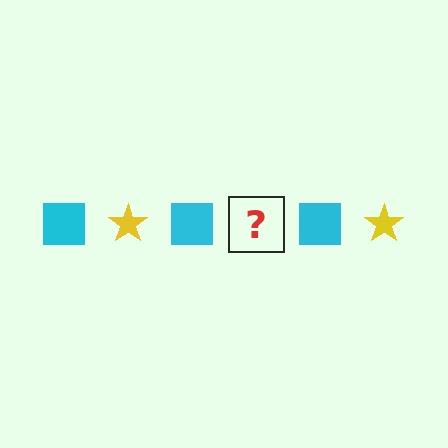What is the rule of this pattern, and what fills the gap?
The rule is that the pattern alternates between cyan square and yellow star. The gap should be filled with a yellow star.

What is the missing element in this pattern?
The missing element is a yellow star.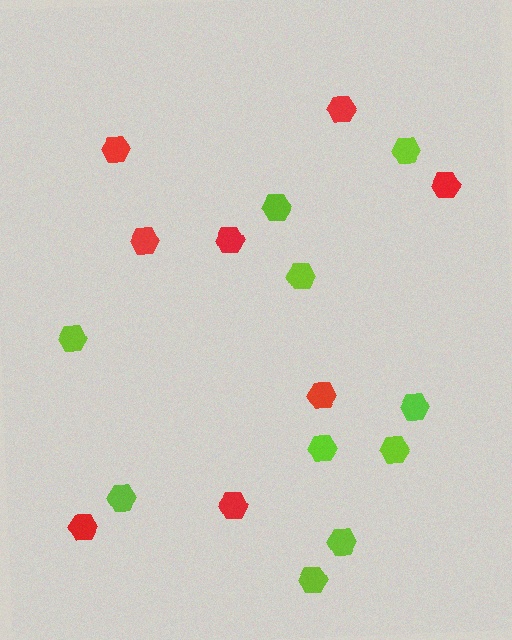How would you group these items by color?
There are 2 groups: one group of lime hexagons (10) and one group of red hexagons (8).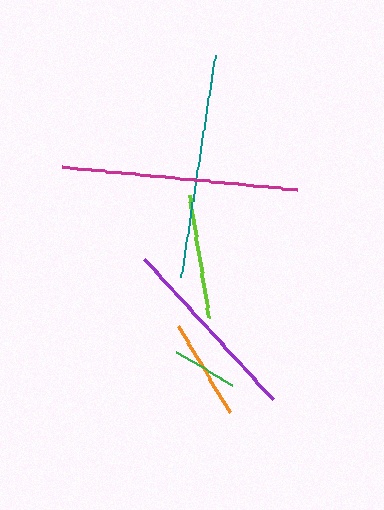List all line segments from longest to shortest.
From longest to shortest: magenta, teal, purple, lime, orange, green.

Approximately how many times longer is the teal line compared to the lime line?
The teal line is approximately 1.8 times the length of the lime line.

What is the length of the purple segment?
The purple segment is approximately 191 pixels long.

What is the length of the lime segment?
The lime segment is approximately 124 pixels long.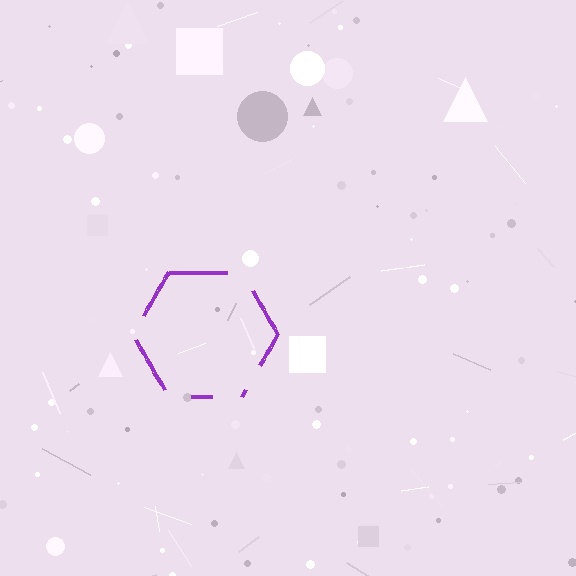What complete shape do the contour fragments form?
The contour fragments form a hexagon.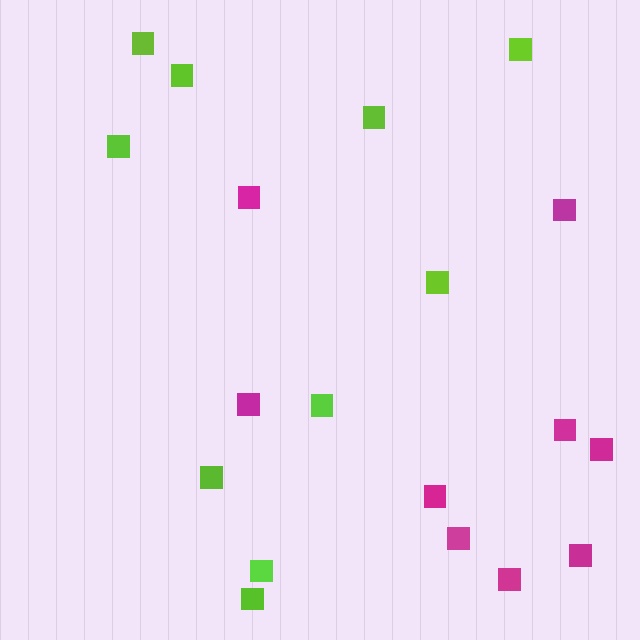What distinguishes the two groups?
There are 2 groups: one group of lime squares (10) and one group of magenta squares (9).